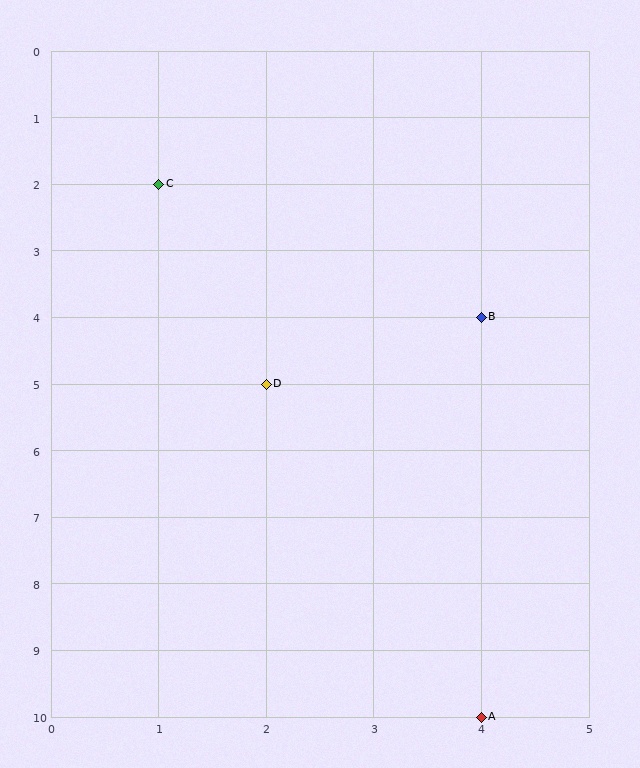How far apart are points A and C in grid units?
Points A and C are 3 columns and 8 rows apart (about 8.5 grid units diagonally).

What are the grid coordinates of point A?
Point A is at grid coordinates (4, 10).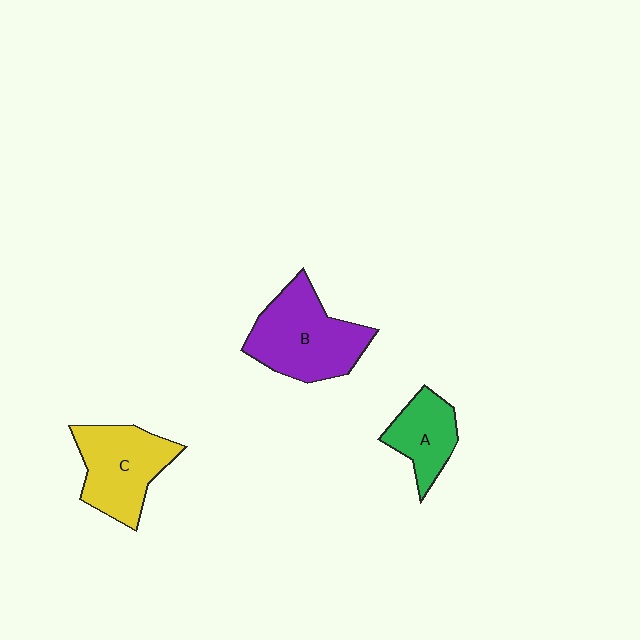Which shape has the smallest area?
Shape A (green).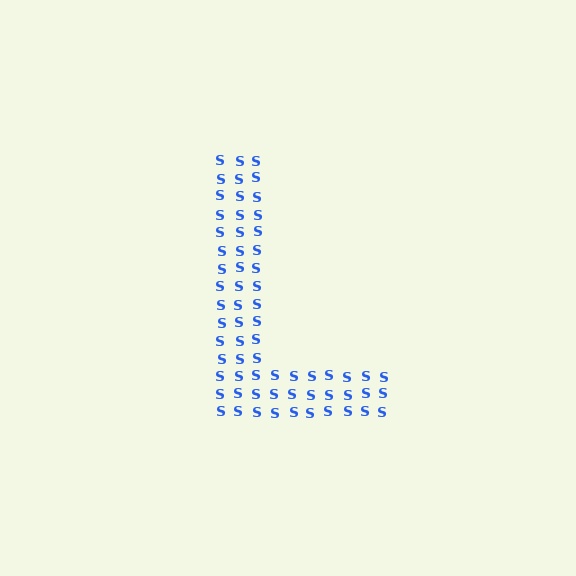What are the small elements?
The small elements are letter S's.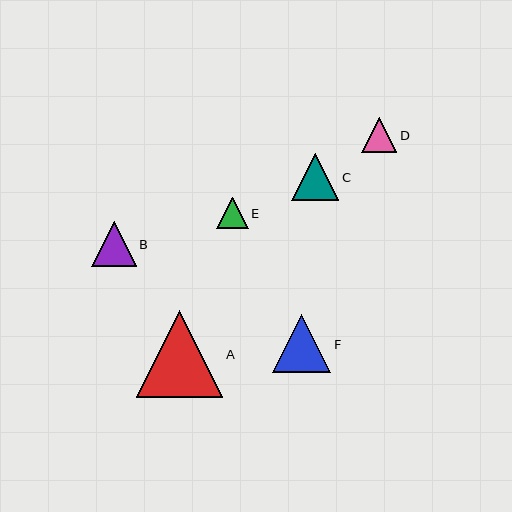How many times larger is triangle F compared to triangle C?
Triangle F is approximately 1.2 times the size of triangle C.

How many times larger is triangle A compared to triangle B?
Triangle A is approximately 1.9 times the size of triangle B.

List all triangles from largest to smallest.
From largest to smallest: A, F, C, B, D, E.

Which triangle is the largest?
Triangle A is the largest with a size of approximately 87 pixels.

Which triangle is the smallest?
Triangle E is the smallest with a size of approximately 31 pixels.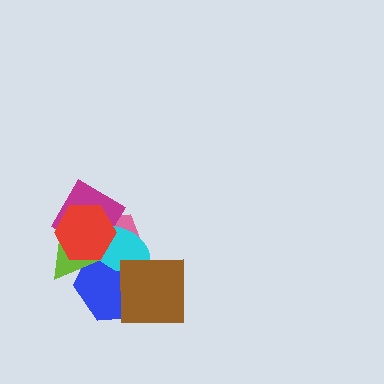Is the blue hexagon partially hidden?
Yes, it is partially covered by another shape.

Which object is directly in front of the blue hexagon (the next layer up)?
The lime triangle is directly in front of the blue hexagon.